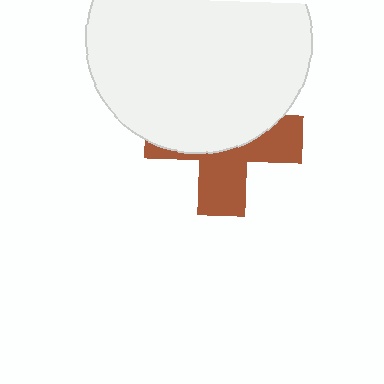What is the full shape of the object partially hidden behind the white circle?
The partially hidden object is a brown cross.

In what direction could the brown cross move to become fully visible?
The brown cross could move down. That would shift it out from behind the white circle entirely.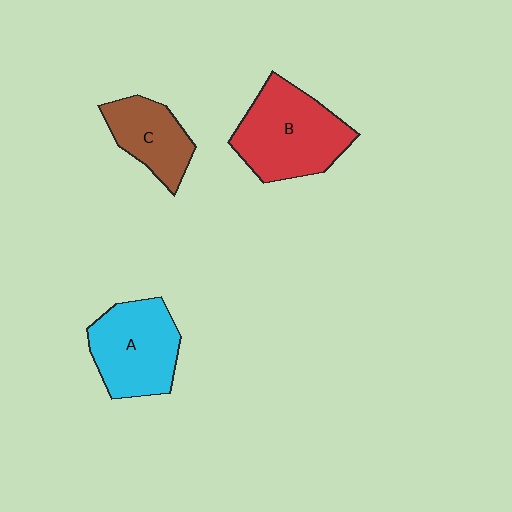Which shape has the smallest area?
Shape C (brown).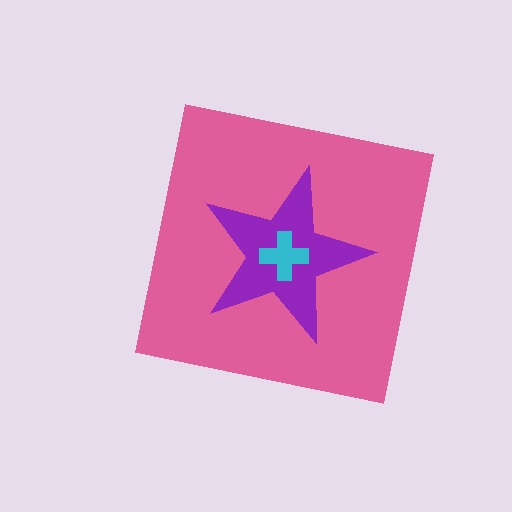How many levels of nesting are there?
3.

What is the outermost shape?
The pink square.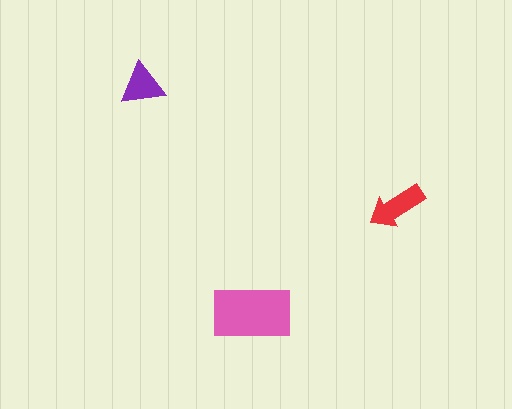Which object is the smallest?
The purple triangle.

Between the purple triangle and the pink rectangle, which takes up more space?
The pink rectangle.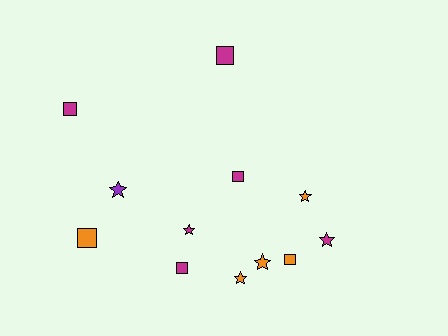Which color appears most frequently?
Magenta, with 6 objects.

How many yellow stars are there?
There are no yellow stars.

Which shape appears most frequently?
Star, with 6 objects.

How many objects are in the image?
There are 12 objects.